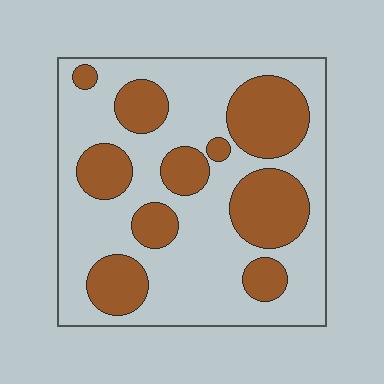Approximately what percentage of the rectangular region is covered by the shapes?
Approximately 35%.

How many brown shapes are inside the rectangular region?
10.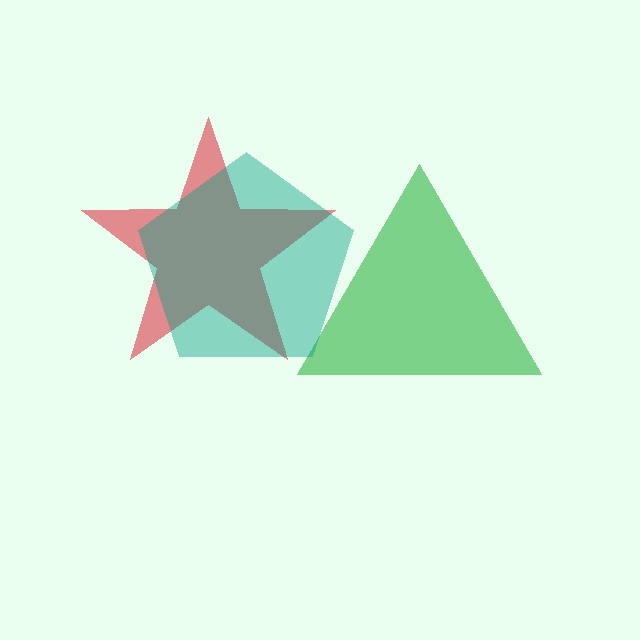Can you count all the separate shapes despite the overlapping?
Yes, there are 3 separate shapes.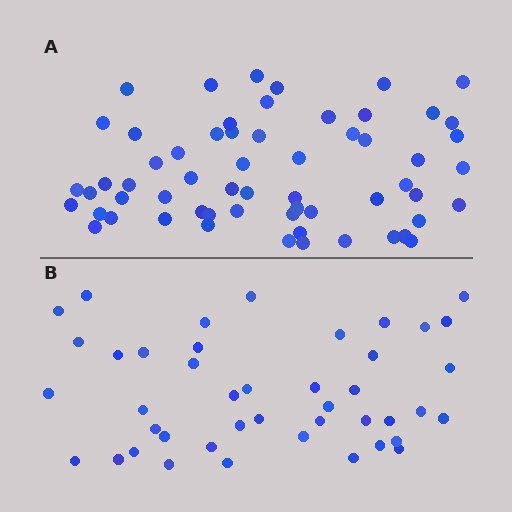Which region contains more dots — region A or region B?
Region A (the top region) has more dots.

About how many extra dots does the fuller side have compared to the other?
Region A has approximately 15 more dots than region B.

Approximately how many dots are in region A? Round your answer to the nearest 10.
About 60 dots.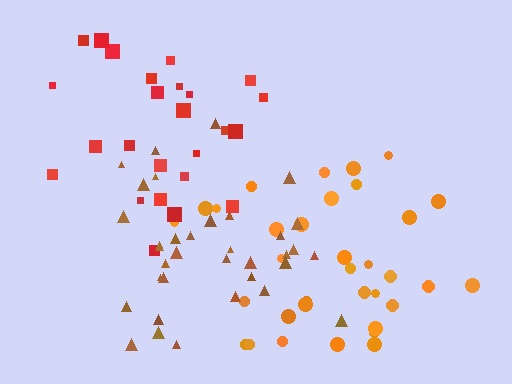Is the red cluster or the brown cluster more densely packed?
Brown.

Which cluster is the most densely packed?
Brown.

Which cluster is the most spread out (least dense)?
Red.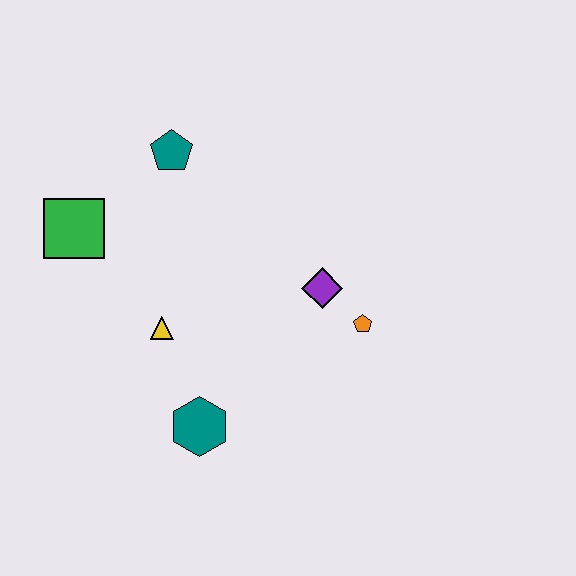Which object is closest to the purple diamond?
The orange pentagon is closest to the purple diamond.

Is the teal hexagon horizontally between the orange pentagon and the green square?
Yes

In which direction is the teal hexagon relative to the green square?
The teal hexagon is below the green square.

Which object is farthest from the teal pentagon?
The teal hexagon is farthest from the teal pentagon.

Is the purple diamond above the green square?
No